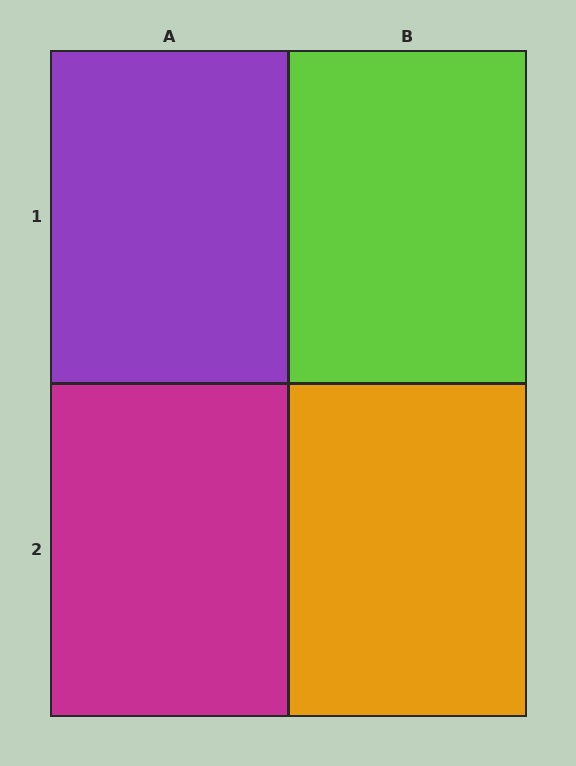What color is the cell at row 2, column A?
Magenta.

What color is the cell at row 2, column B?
Orange.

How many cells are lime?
1 cell is lime.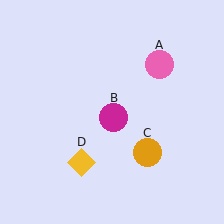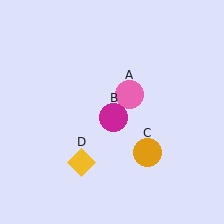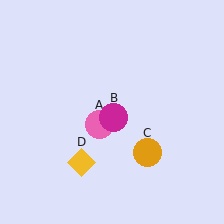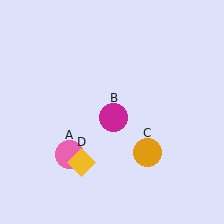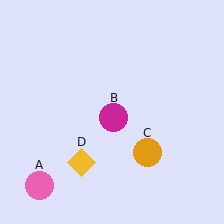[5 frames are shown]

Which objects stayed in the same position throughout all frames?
Magenta circle (object B) and orange circle (object C) and yellow diamond (object D) remained stationary.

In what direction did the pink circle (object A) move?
The pink circle (object A) moved down and to the left.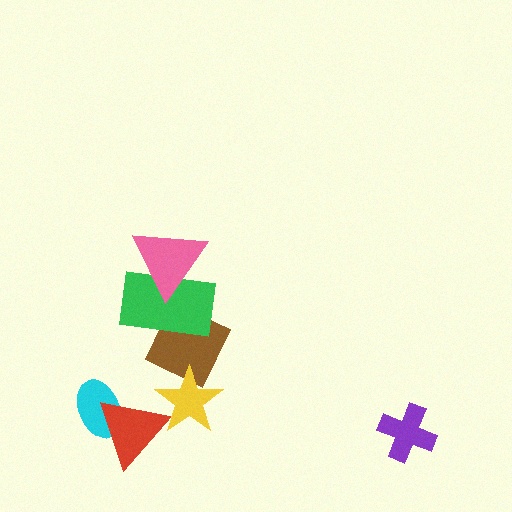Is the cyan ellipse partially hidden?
Yes, it is partially covered by another shape.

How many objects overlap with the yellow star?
2 objects overlap with the yellow star.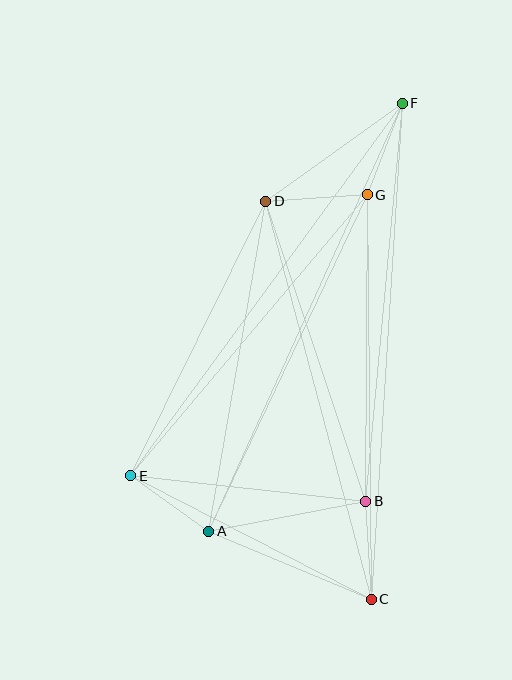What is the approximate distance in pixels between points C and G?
The distance between C and G is approximately 405 pixels.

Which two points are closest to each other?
Points A and E are closest to each other.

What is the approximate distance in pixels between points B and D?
The distance between B and D is approximately 316 pixels.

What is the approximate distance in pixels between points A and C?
The distance between A and C is approximately 176 pixels.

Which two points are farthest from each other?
Points C and F are farthest from each other.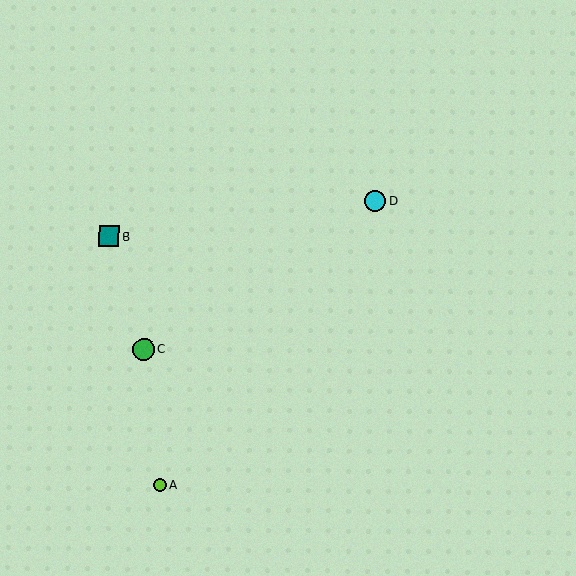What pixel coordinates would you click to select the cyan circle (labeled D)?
Click at (375, 201) to select the cyan circle D.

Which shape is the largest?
The green circle (labeled C) is the largest.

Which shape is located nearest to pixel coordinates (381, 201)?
The cyan circle (labeled D) at (375, 201) is nearest to that location.